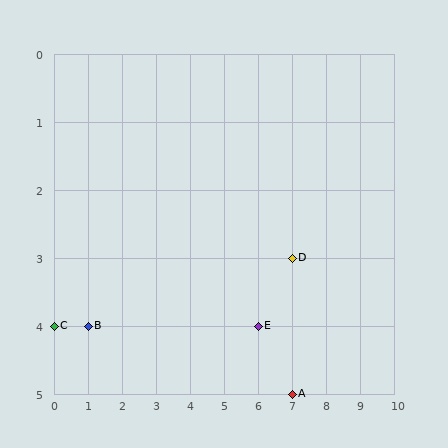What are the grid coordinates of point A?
Point A is at grid coordinates (7, 5).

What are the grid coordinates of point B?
Point B is at grid coordinates (1, 4).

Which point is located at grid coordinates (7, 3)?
Point D is at (7, 3).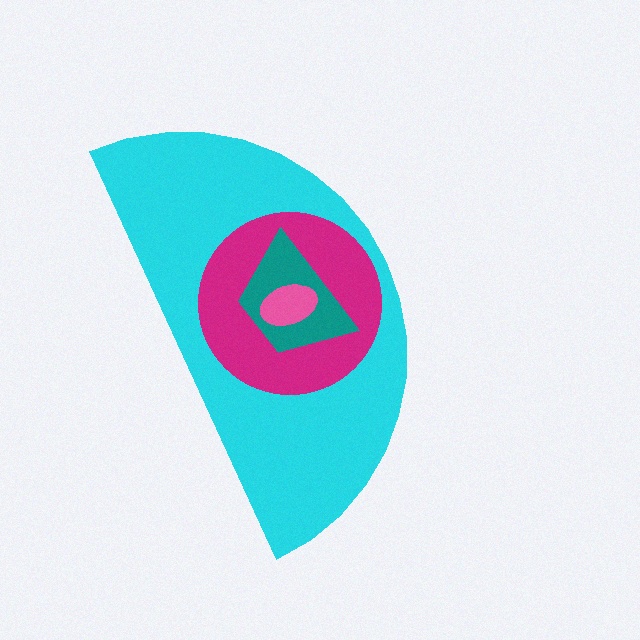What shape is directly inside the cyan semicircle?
The magenta circle.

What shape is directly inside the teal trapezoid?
The pink ellipse.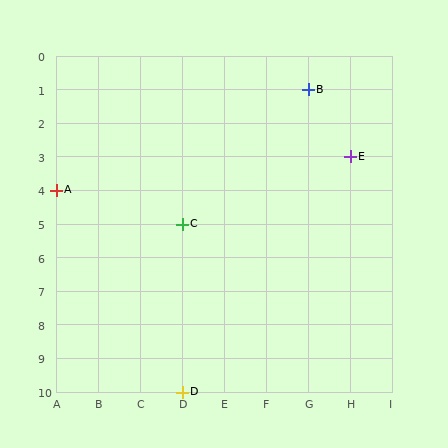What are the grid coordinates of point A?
Point A is at grid coordinates (A, 4).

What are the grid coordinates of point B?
Point B is at grid coordinates (G, 1).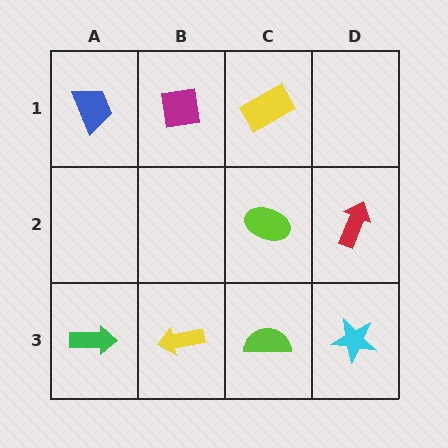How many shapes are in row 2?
2 shapes.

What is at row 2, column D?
A red arrow.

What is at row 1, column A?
A blue trapezoid.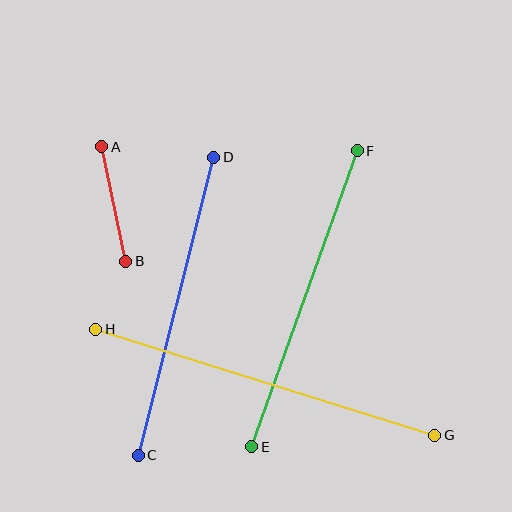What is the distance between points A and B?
The distance is approximately 117 pixels.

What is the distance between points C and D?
The distance is approximately 307 pixels.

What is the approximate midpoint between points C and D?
The midpoint is at approximately (176, 306) pixels.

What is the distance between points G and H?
The distance is approximately 355 pixels.